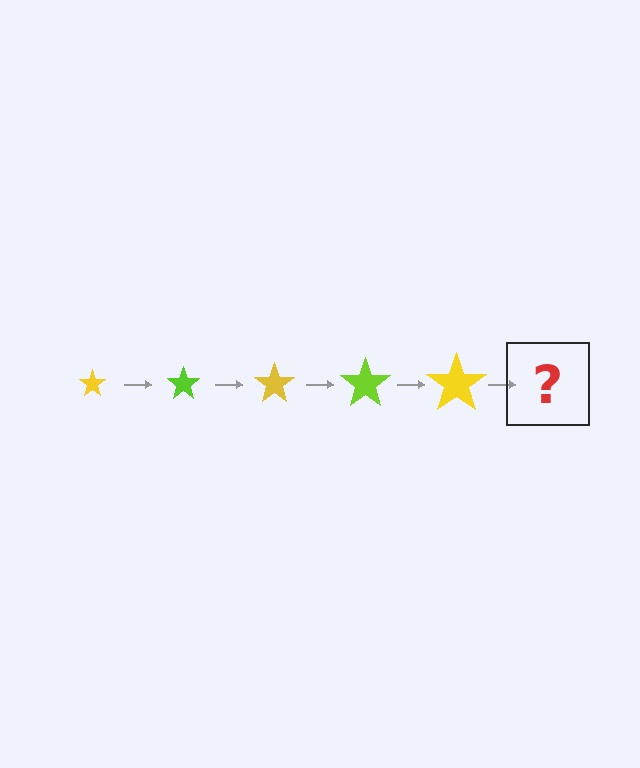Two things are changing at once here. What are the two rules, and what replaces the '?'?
The two rules are that the star grows larger each step and the color cycles through yellow and lime. The '?' should be a lime star, larger than the previous one.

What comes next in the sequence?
The next element should be a lime star, larger than the previous one.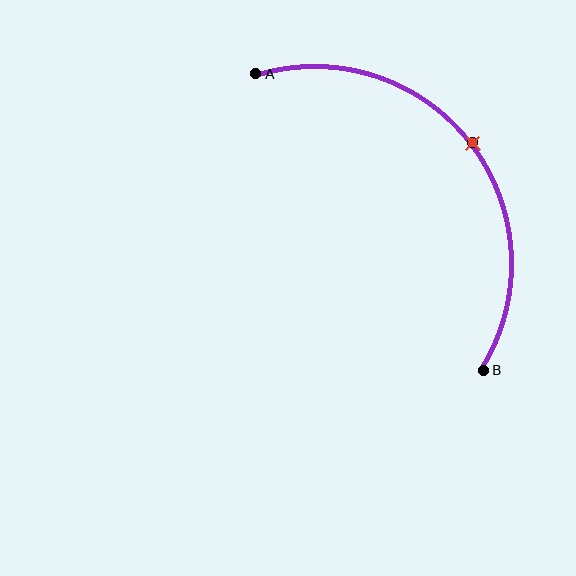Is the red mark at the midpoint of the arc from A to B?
Yes. The red mark lies on the arc at equal arc-length from both A and B — it is the arc midpoint.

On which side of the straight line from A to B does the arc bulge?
The arc bulges above and to the right of the straight line connecting A and B.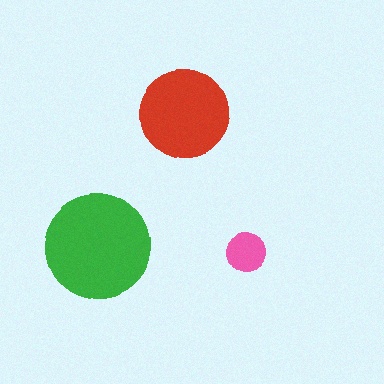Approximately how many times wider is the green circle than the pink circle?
About 2.5 times wider.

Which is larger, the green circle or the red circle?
The green one.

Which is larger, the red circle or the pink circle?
The red one.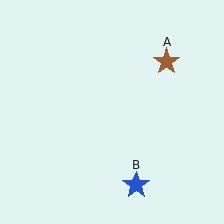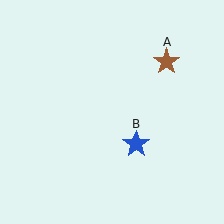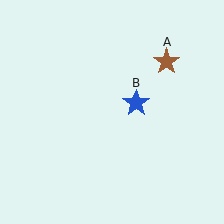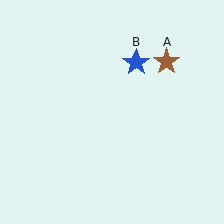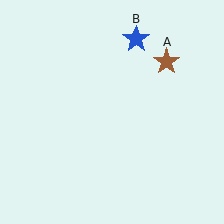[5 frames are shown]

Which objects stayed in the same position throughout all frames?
Brown star (object A) remained stationary.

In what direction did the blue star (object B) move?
The blue star (object B) moved up.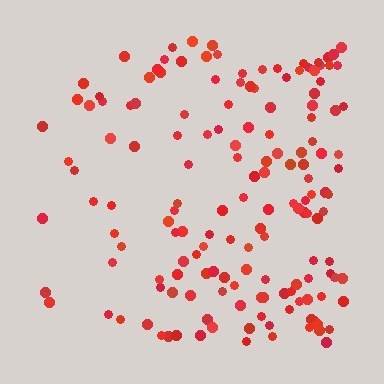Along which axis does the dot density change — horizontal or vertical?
Horizontal.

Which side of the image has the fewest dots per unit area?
The left.